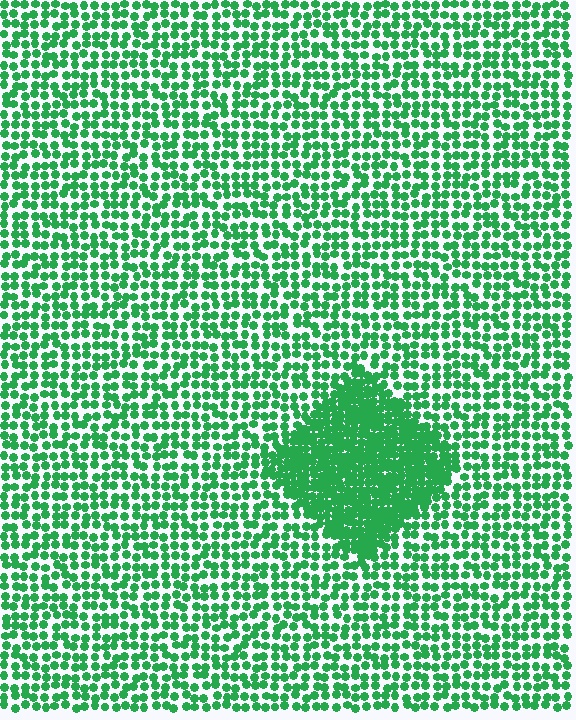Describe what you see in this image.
The image contains small green elements arranged at two different densities. A diamond-shaped region is visible where the elements are more densely packed than the surrounding area.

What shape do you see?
I see a diamond.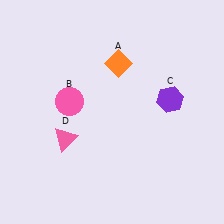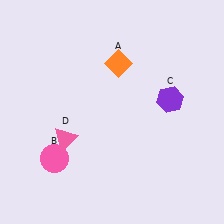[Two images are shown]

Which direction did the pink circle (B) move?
The pink circle (B) moved down.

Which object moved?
The pink circle (B) moved down.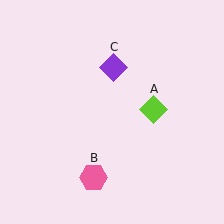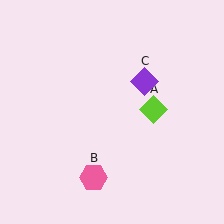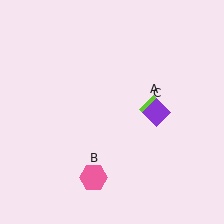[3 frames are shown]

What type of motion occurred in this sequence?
The purple diamond (object C) rotated clockwise around the center of the scene.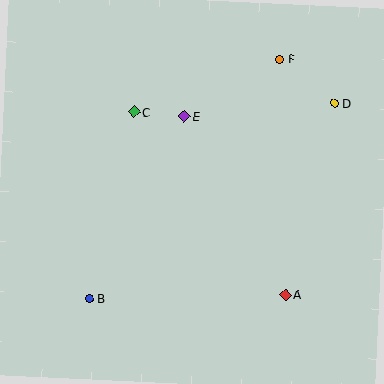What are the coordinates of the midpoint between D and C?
The midpoint between D and C is at (234, 108).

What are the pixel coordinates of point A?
Point A is at (285, 295).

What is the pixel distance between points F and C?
The distance between F and C is 155 pixels.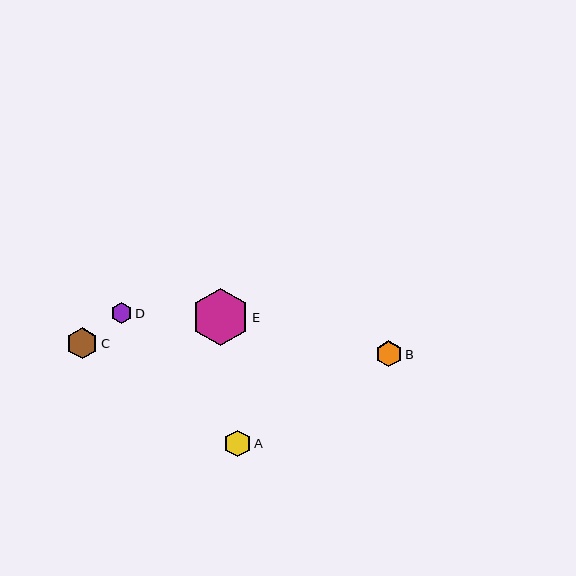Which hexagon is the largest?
Hexagon E is the largest with a size of approximately 58 pixels.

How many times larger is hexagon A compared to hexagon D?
Hexagon A is approximately 1.3 times the size of hexagon D.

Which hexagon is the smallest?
Hexagon D is the smallest with a size of approximately 21 pixels.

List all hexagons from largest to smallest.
From largest to smallest: E, C, A, B, D.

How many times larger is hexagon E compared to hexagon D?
Hexagon E is approximately 2.7 times the size of hexagon D.